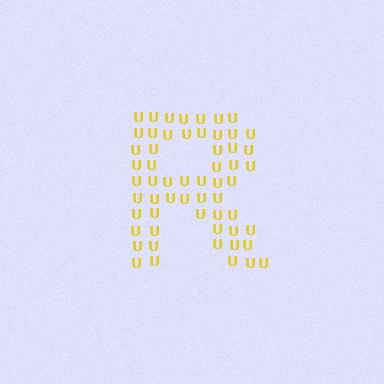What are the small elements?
The small elements are letter U's.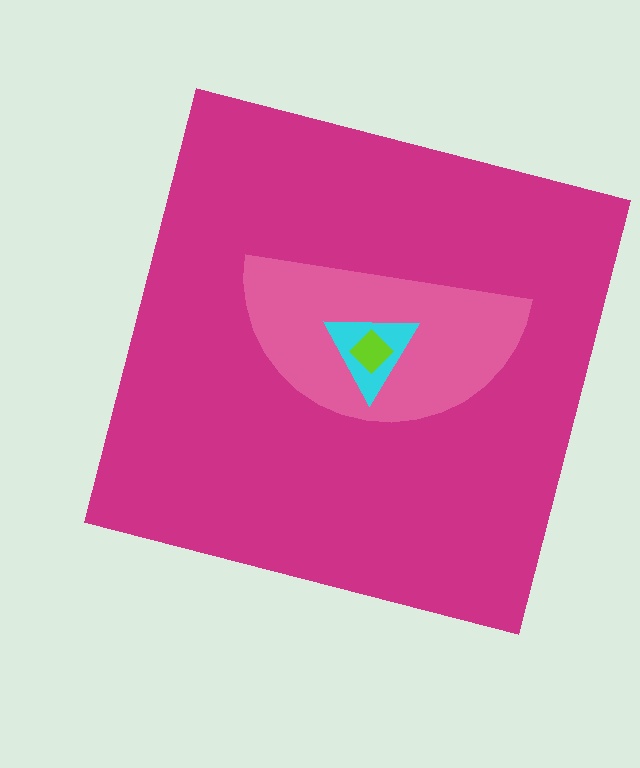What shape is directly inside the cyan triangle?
The lime diamond.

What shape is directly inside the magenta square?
The pink semicircle.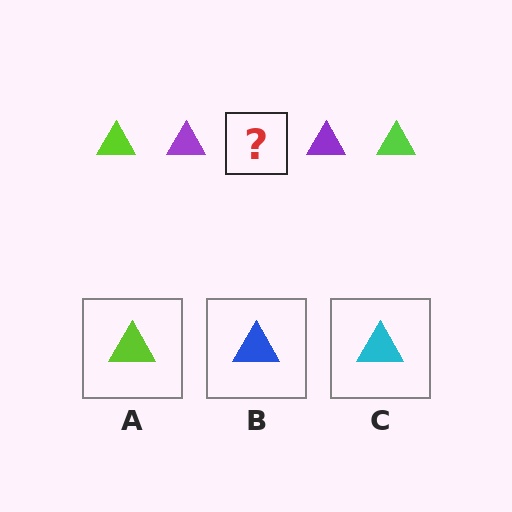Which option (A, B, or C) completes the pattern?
A.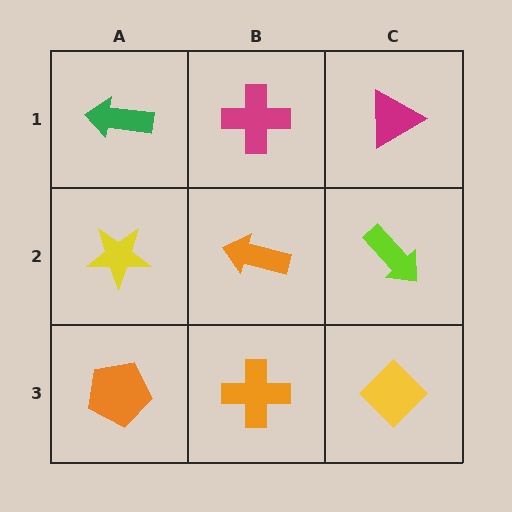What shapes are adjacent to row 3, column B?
An orange arrow (row 2, column B), an orange pentagon (row 3, column A), a yellow diamond (row 3, column C).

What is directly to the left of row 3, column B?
An orange pentagon.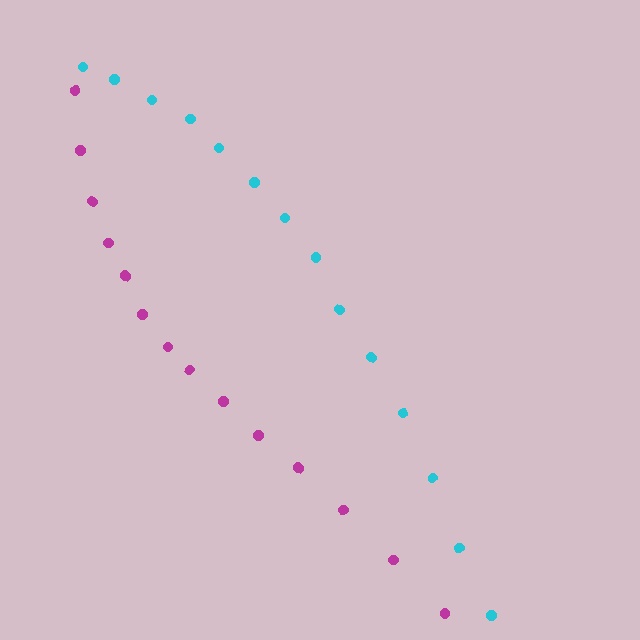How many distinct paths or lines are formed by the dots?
There are 2 distinct paths.